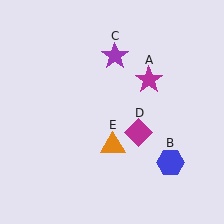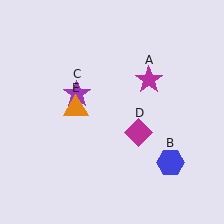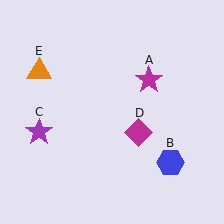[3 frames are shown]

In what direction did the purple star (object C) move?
The purple star (object C) moved down and to the left.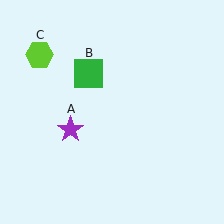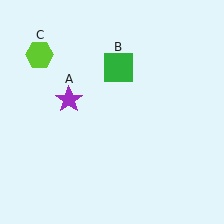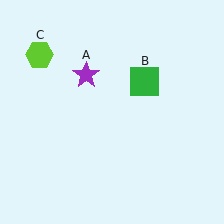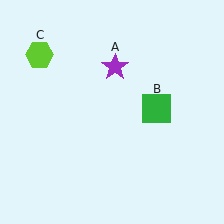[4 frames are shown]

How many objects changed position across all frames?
2 objects changed position: purple star (object A), green square (object B).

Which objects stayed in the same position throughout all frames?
Lime hexagon (object C) remained stationary.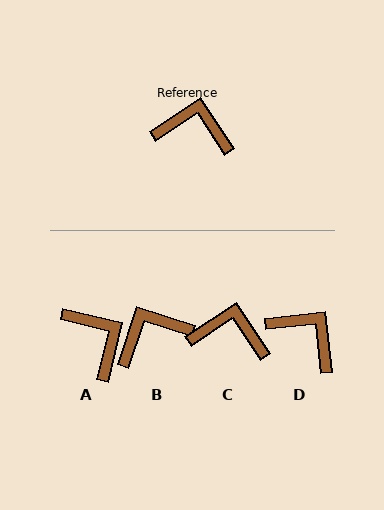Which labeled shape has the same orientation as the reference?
C.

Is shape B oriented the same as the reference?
No, it is off by about 38 degrees.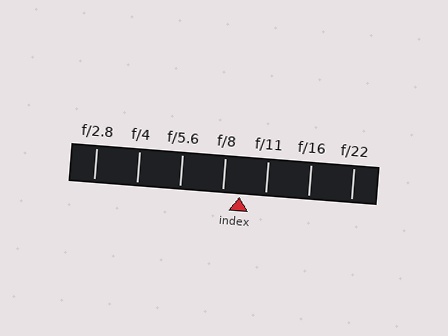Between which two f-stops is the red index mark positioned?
The index mark is between f/8 and f/11.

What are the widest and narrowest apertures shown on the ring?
The widest aperture shown is f/2.8 and the narrowest is f/22.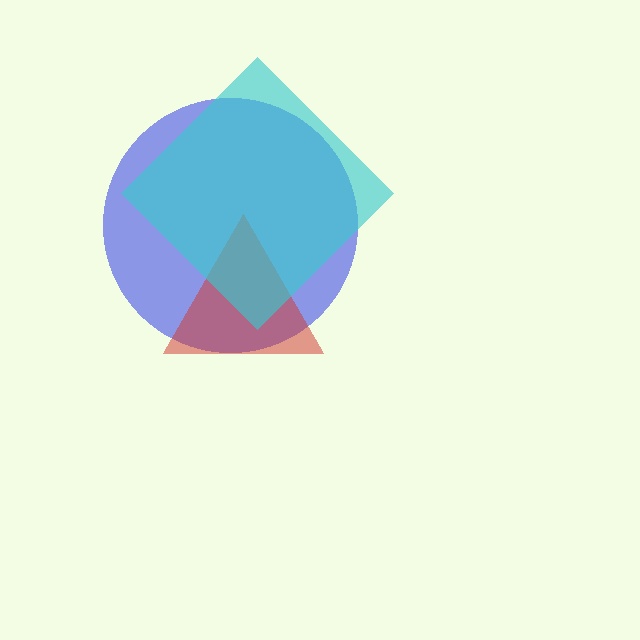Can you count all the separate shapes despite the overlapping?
Yes, there are 3 separate shapes.